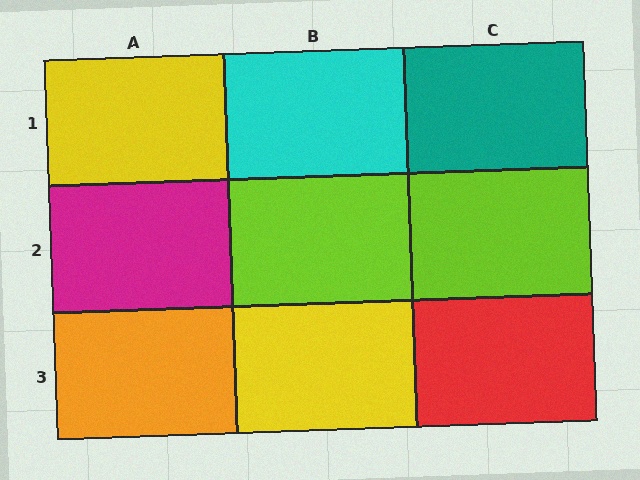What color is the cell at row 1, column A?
Yellow.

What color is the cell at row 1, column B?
Cyan.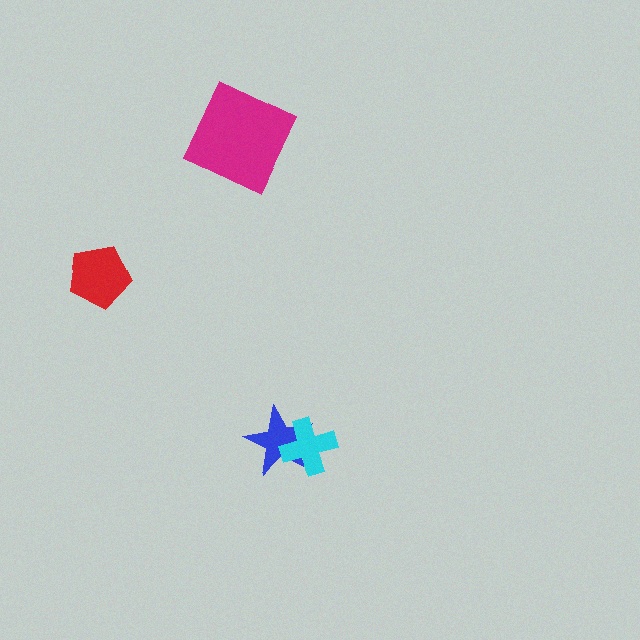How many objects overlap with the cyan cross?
1 object overlaps with the cyan cross.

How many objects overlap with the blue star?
1 object overlaps with the blue star.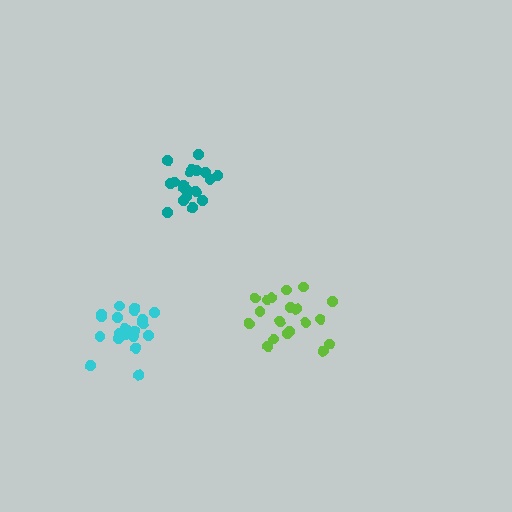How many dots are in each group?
Group 1: 19 dots, Group 2: 19 dots, Group 3: 20 dots (58 total).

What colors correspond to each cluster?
The clusters are colored: lime, teal, cyan.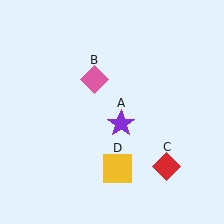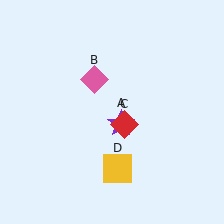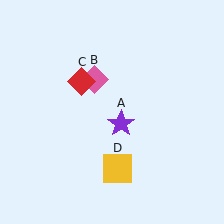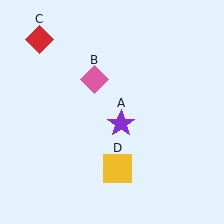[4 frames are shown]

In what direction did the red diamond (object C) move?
The red diamond (object C) moved up and to the left.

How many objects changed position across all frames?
1 object changed position: red diamond (object C).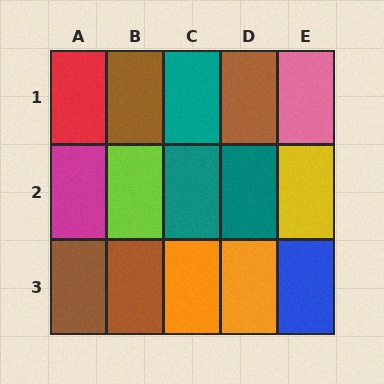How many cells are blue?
1 cell is blue.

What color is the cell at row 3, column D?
Orange.